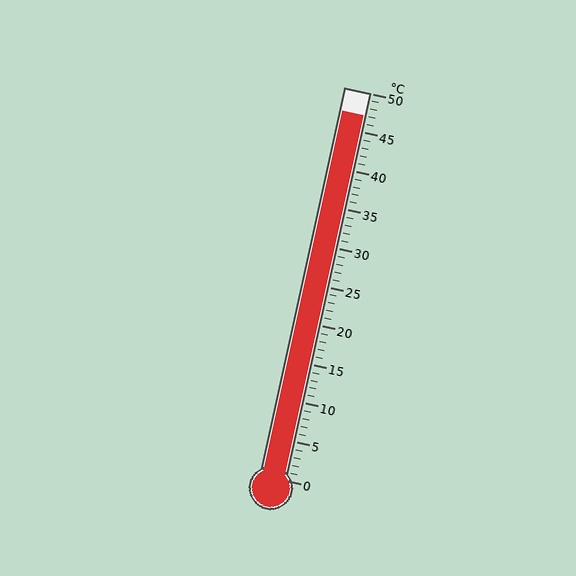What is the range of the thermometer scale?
The thermometer scale ranges from 0°C to 50°C.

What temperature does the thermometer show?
The thermometer shows approximately 47°C.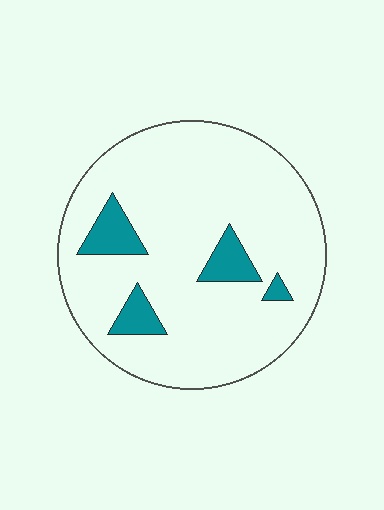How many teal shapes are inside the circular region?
4.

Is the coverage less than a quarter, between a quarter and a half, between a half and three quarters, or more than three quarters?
Less than a quarter.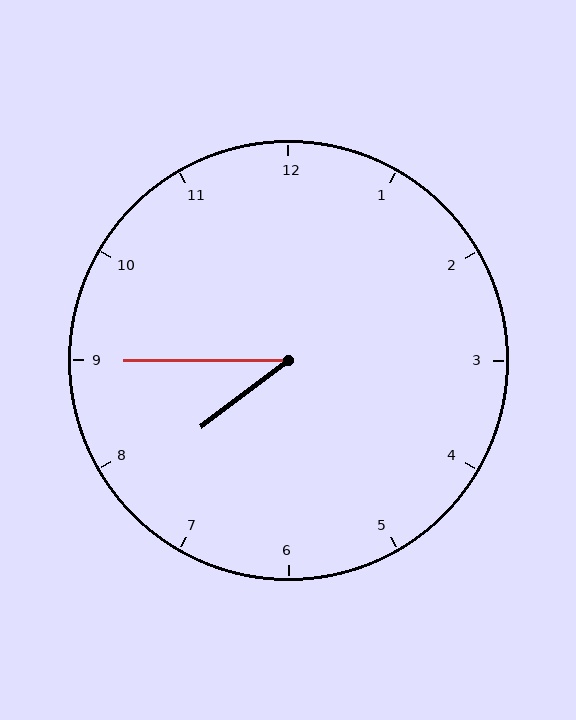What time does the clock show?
7:45.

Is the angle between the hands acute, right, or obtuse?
It is acute.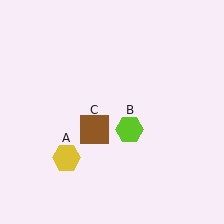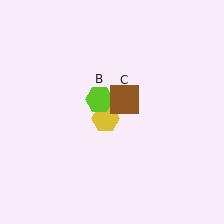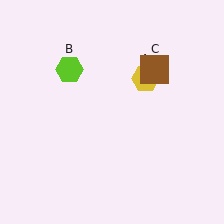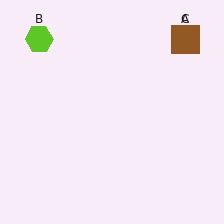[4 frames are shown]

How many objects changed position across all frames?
3 objects changed position: yellow hexagon (object A), lime hexagon (object B), brown square (object C).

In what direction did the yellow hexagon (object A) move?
The yellow hexagon (object A) moved up and to the right.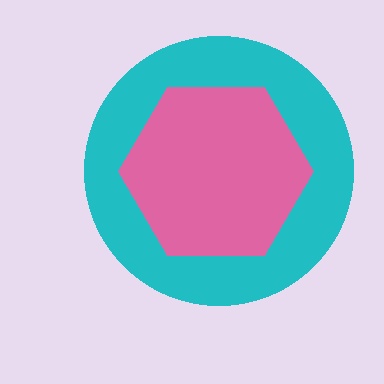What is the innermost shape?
The pink hexagon.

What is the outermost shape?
The cyan circle.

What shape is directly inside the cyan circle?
The pink hexagon.